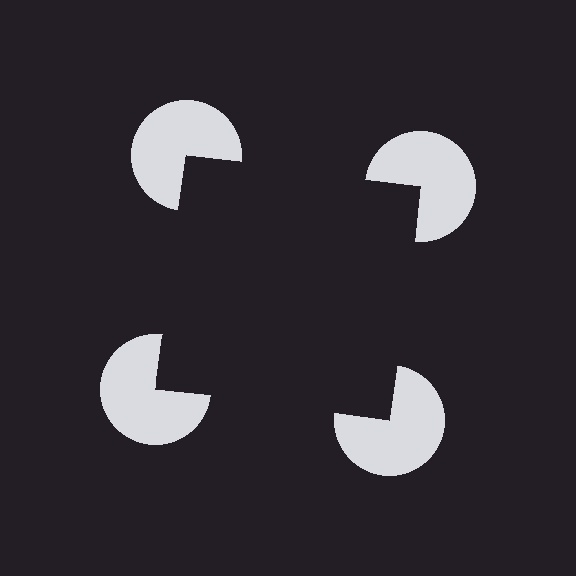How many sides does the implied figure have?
4 sides.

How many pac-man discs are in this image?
There are 4 — one at each vertex of the illusory square.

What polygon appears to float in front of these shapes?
An illusory square — its edges are inferred from the aligned wedge cuts in the pac-man discs, not physically drawn.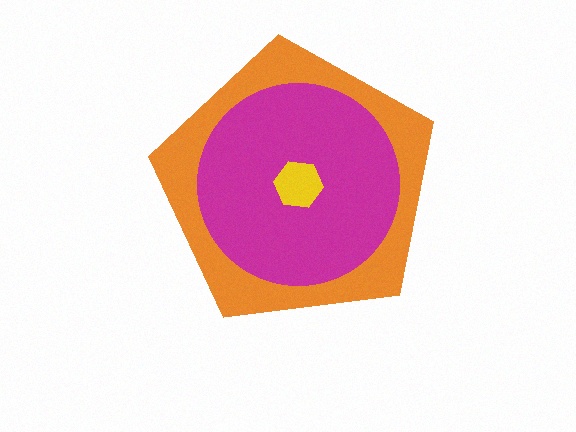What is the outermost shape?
The orange pentagon.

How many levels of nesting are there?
3.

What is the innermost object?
The yellow hexagon.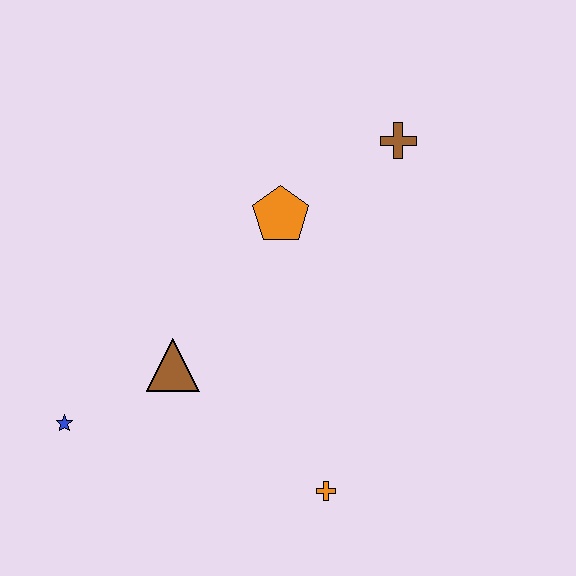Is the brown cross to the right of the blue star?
Yes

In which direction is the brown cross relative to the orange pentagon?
The brown cross is to the right of the orange pentagon.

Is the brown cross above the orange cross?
Yes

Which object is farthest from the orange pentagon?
The blue star is farthest from the orange pentagon.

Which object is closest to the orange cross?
The brown triangle is closest to the orange cross.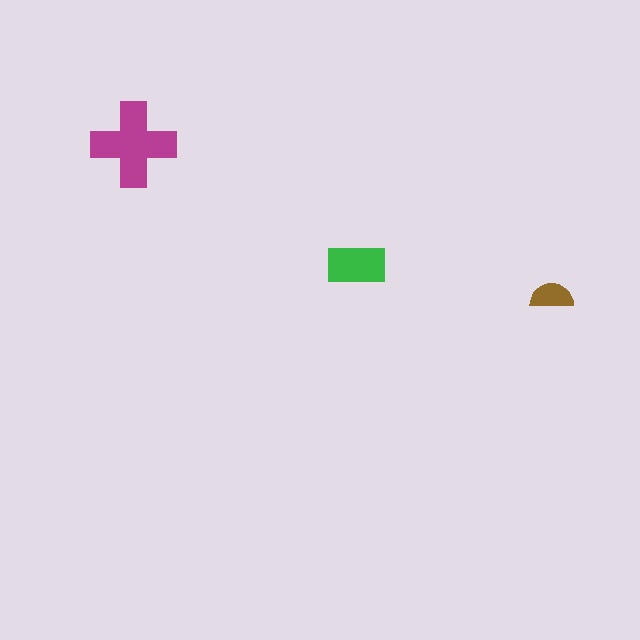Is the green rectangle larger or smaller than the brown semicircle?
Larger.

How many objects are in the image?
There are 3 objects in the image.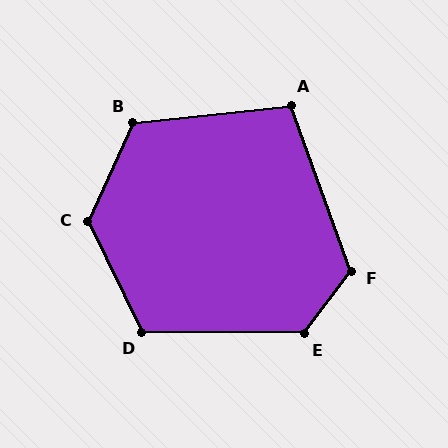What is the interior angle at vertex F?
Approximately 123 degrees (obtuse).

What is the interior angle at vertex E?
Approximately 126 degrees (obtuse).